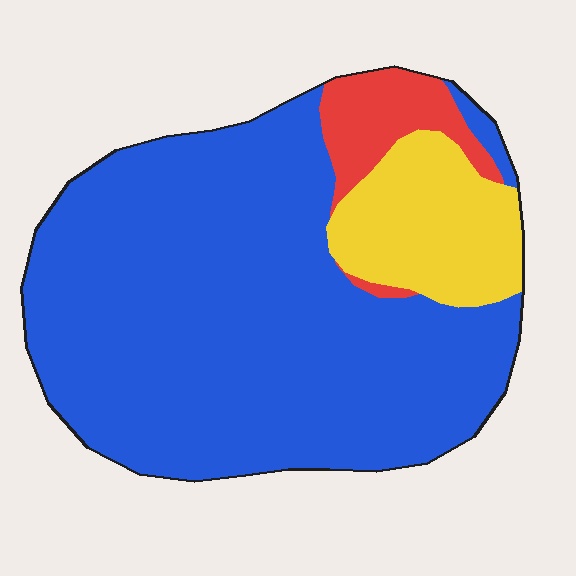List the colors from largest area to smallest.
From largest to smallest: blue, yellow, red.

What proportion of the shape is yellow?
Yellow takes up less than a sixth of the shape.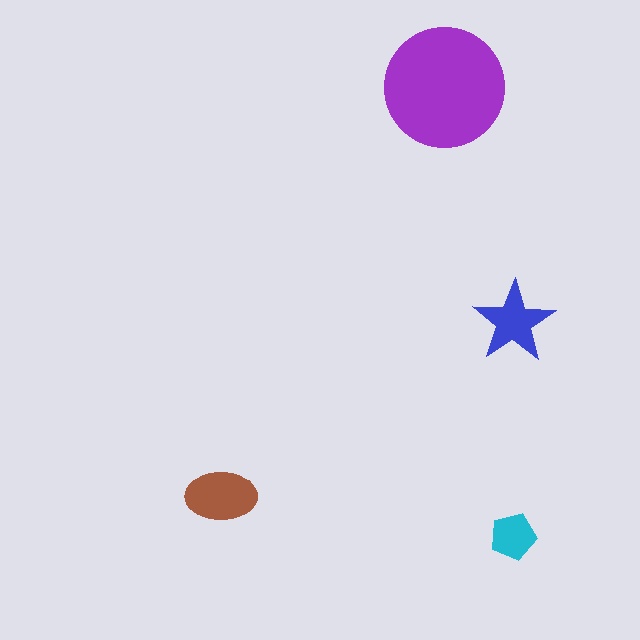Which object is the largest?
The purple circle.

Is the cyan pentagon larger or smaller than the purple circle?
Smaller.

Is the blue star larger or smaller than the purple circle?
Smaller.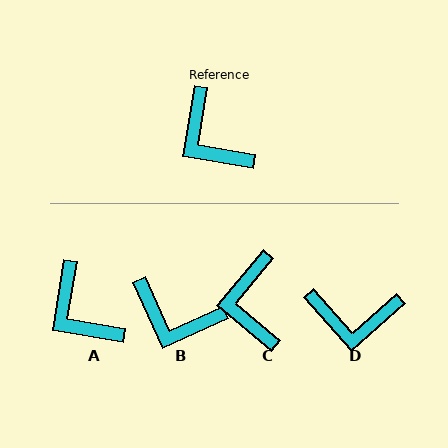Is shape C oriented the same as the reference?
No, it is off by about 30 degrees.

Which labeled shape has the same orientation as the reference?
A.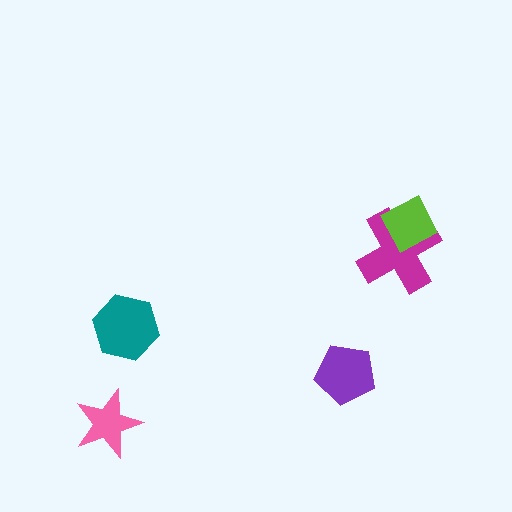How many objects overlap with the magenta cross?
1 object overlaps with the magenta cross.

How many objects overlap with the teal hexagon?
0 objects overlap with the teal hexagon.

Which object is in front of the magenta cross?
The lime diamond is in front of the magenta cross.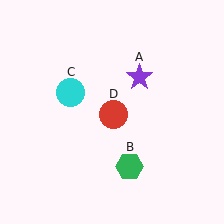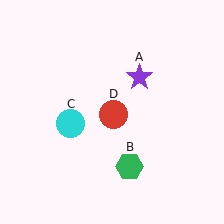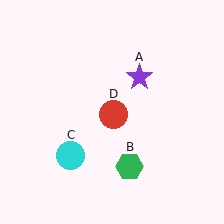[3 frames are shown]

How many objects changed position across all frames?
1 object changed position: cyan circle (object C).